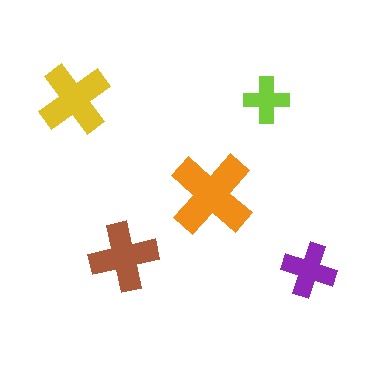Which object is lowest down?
The purple cross is bottommost.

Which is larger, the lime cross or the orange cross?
The orange one.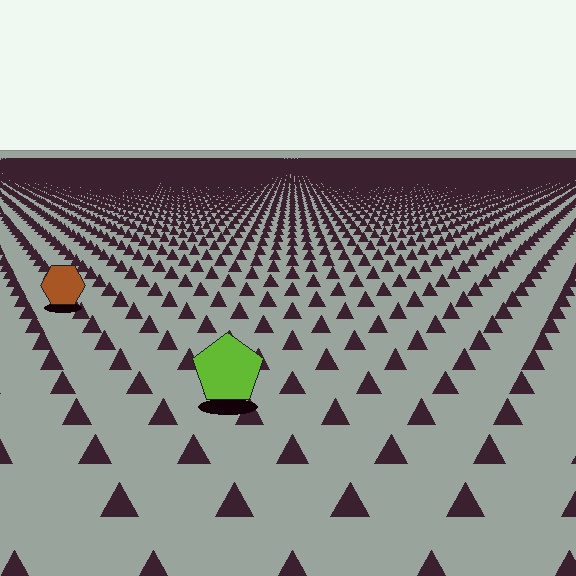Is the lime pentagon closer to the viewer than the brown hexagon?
Yes. The lime pentagon is closer — you can tell from the texture gradient: the ground texture is coarser near it.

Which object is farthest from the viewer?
The brown hexagon is farthest from the viewer. It appears smaller and the ground texture around it is denser.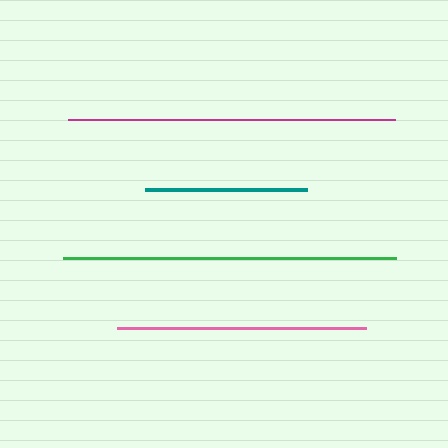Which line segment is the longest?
The green line is the longest at approximately 334 pixels.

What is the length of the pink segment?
The pink segment is approximately 249 pixels long.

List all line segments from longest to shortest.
From longest to shortest: green, magenta, pink, teal.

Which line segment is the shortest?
The teal line is the shortest at approximately 162 pixels.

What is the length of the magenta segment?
The magenta segment is approximately 326 pixels long.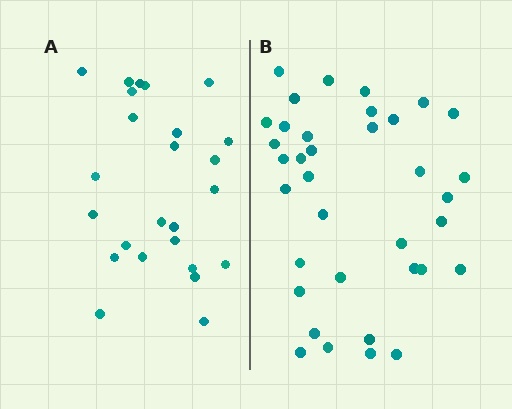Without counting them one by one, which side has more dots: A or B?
Region B (the right region) has more dots.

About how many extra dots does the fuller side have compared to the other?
Region B has roughly 12 or so more dots than region A.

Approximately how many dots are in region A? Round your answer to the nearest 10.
About 20 dots. (The exact count is 25, which rounds to 20.)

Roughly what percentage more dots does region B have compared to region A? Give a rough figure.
About 45% more.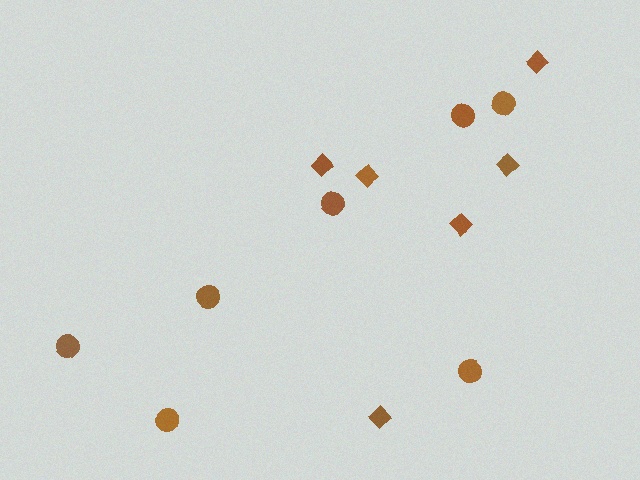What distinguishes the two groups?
There are 2 groups: one group of circles (7) and one group of diamonds (6).